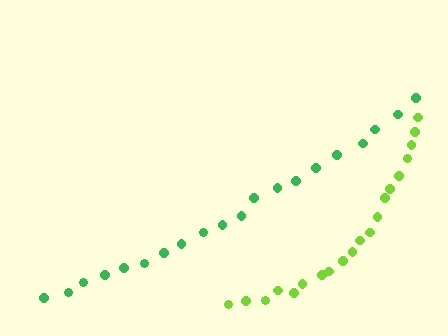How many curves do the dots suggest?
There are 2 distinct paths.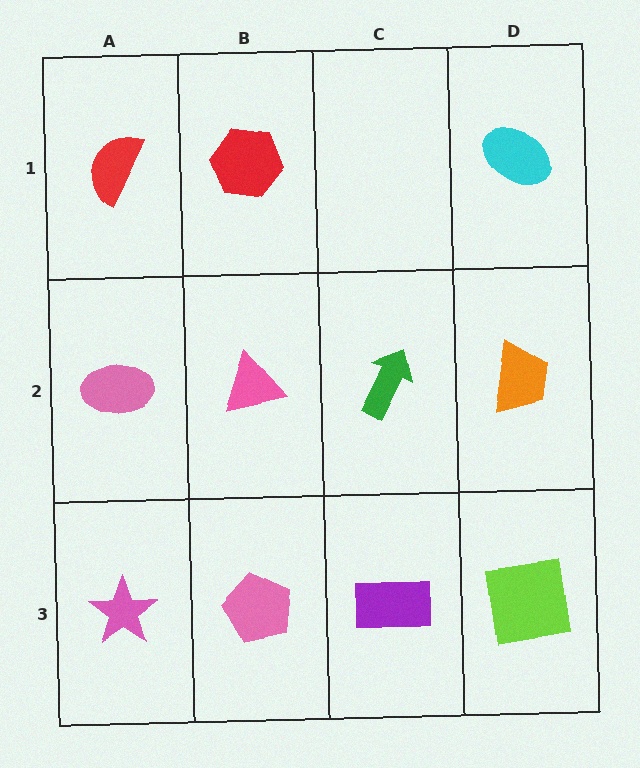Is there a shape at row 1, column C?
No, that cell is empty.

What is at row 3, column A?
A pink star.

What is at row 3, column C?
A purple rectangle.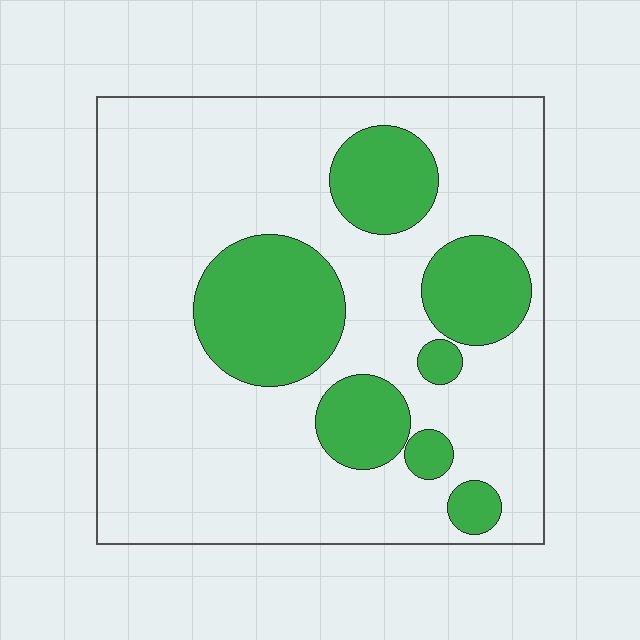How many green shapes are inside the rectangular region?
7.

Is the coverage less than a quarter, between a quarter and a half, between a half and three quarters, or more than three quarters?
Between a quarter and a half.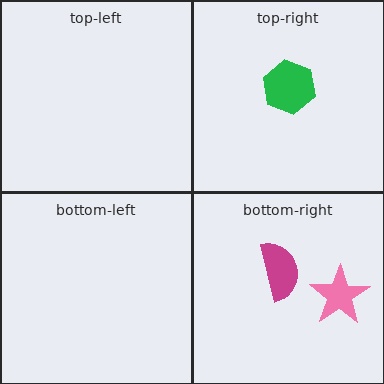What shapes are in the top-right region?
The green hexagon.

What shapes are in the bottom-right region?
The magenta semicircle, the pink star.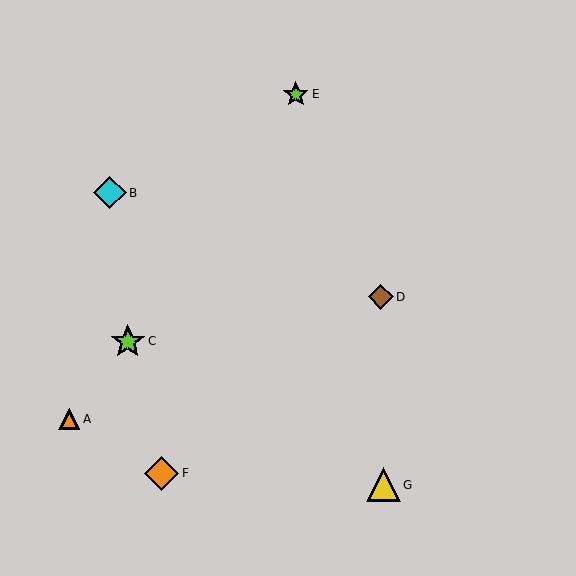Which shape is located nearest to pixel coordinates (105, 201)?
The cyan diamond (labeled B) at (110, 193) is nearest to that location.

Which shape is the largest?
The lime star (labeled C) is the largest.